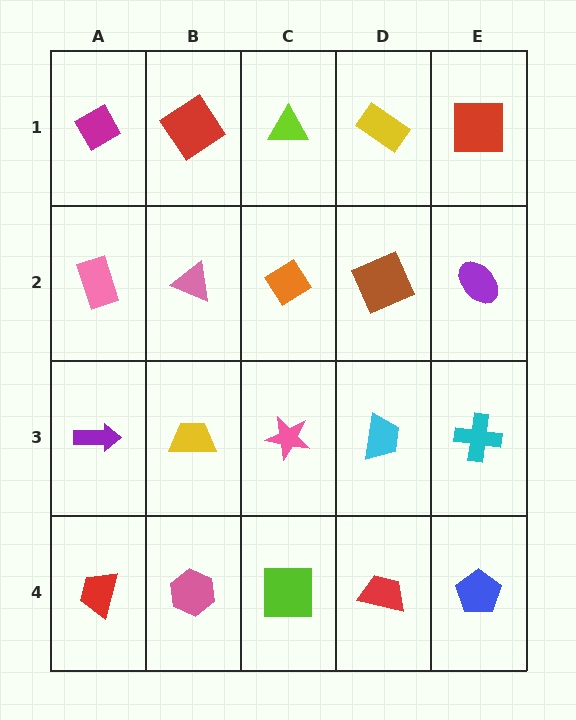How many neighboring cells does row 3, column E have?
3.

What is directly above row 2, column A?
A magenta diamond.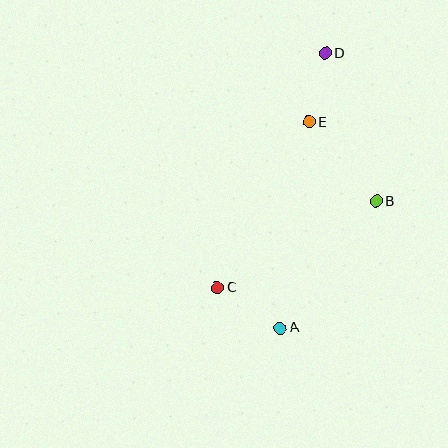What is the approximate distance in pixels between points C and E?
The distance between C and E is approximately 189 pixels.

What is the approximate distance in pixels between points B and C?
The distance between B and C is approximately 181 pixels.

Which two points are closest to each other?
Points D and E are closest to each other.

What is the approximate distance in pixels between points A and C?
The distance between A and C is approximately 75 pixels.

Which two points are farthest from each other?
Points A and D are farthest from each other.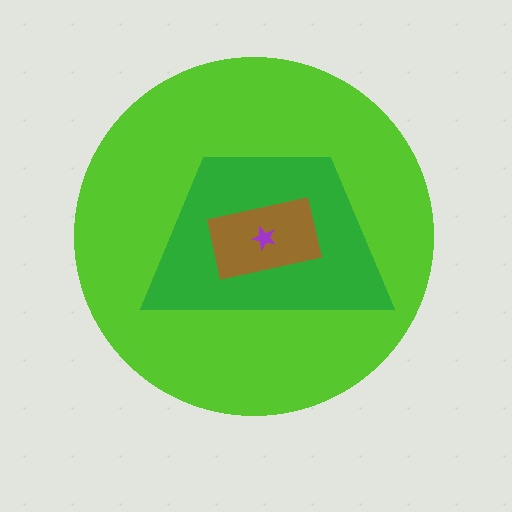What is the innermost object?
The purple star.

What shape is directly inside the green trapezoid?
The brown rectangle.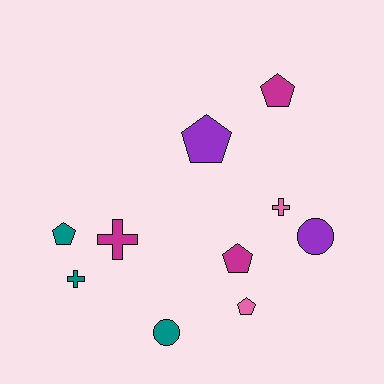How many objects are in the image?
There are 10 objects.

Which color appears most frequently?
Magenta, with 3 objects.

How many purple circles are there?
There is 1 purple circle.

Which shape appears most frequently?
Pentagon, with 5 objects.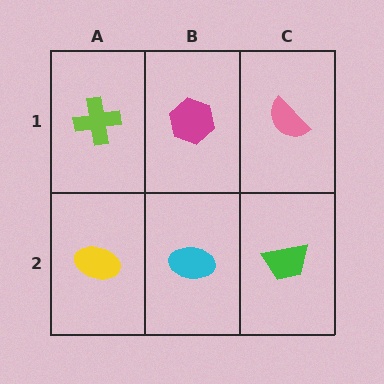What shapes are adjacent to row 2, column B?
A magenta hexagon (row 1, column B), a yellow ellipse (row 2, column A), a green trapezoid (row 2, column C).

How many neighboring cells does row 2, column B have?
3.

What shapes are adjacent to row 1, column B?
A cyan ellipse (row 2, column B), a lime cross (row 1, column A), a pink semicircle (row 1, column C).